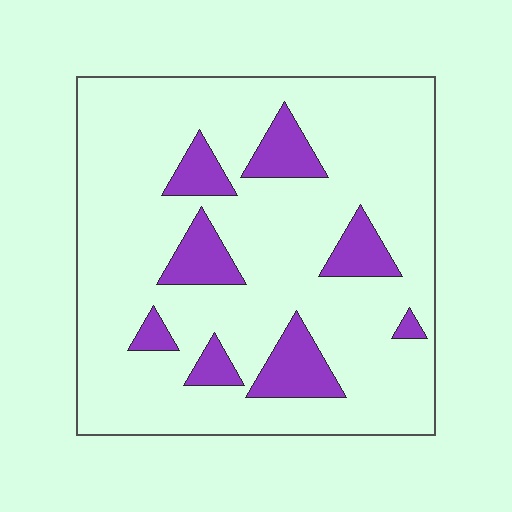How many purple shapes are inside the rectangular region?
8.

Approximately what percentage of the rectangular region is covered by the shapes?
Approximately 15%.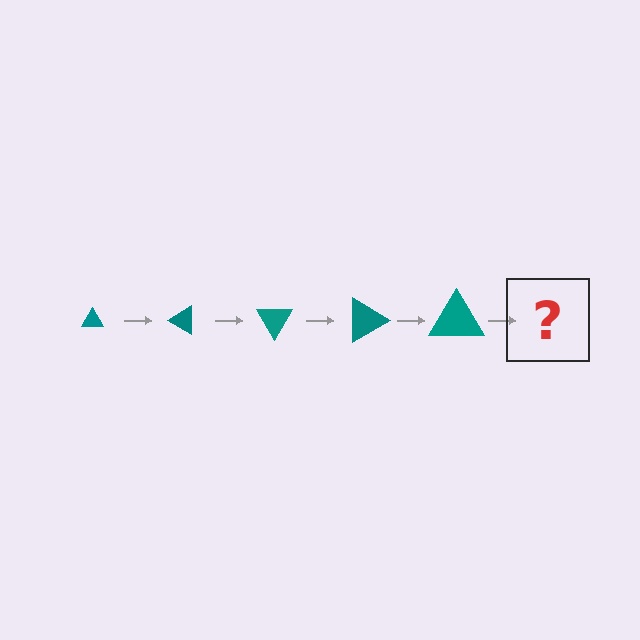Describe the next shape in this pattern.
It should be a triangle, larger than the previous one and rotated 150 degrees from the start.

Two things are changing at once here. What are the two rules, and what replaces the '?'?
The two rules are that the triangle grows larger each step and it rotates 30 degrees each step. The '?' should be a triangle, larger than the previous one and rotated 150 degrees from the start.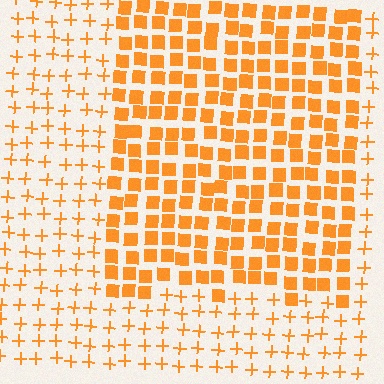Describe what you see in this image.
The image is filled with small orange elements arranged in a uniform grid. A rectangle-shaped region contains squares, while the surrounding area contains plus signs. The boundary is defined purely by the change in element shape.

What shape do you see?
I see a rectangle.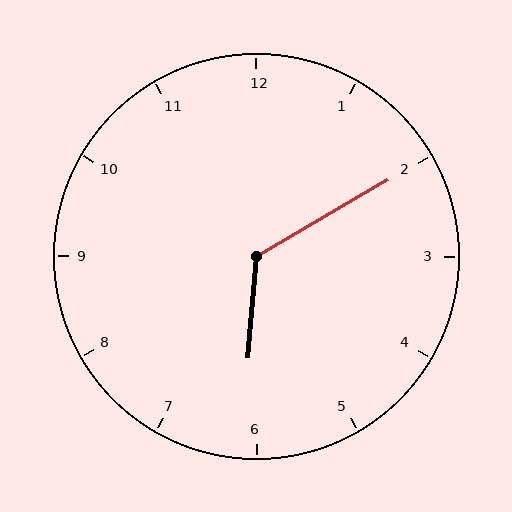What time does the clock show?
6:10.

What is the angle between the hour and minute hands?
Approximately 125 degrees.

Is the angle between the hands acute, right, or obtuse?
It is obtuse.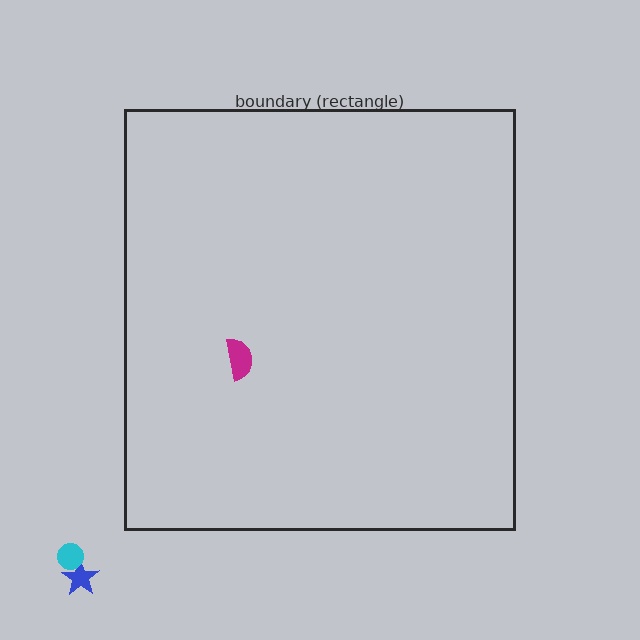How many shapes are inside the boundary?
1 inside, 2 outside.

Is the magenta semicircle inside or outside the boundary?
Inside.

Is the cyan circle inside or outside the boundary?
Outside.